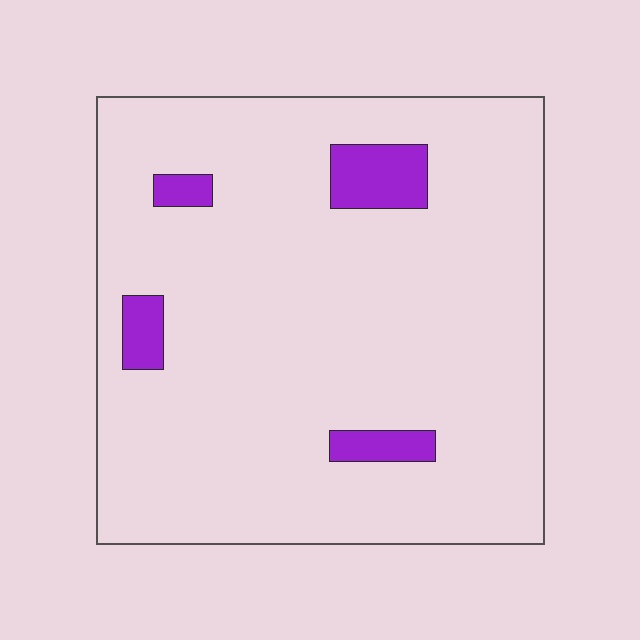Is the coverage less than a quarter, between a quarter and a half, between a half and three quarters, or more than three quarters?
Less than a quarter.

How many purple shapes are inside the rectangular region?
4.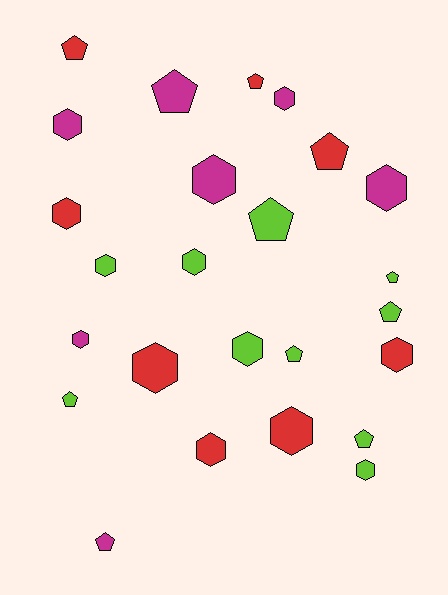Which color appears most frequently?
Lime, with 10 objects.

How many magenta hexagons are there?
There are 5 magenta hexagons.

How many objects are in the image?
There are 25 objects.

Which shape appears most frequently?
Hexagon, with 14 objects.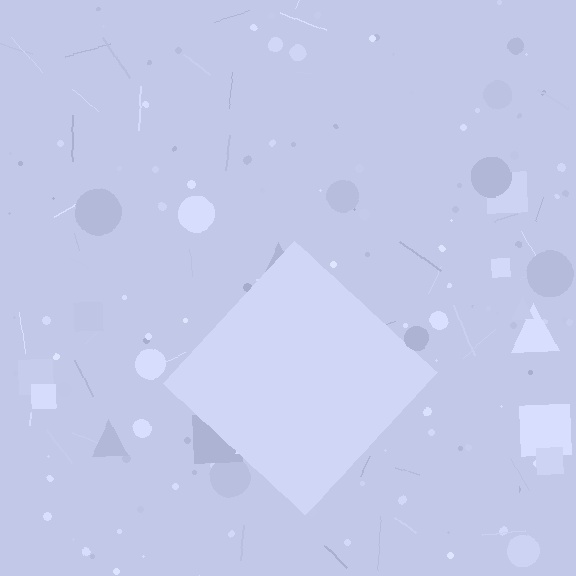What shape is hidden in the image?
A diamond is hidden in the image.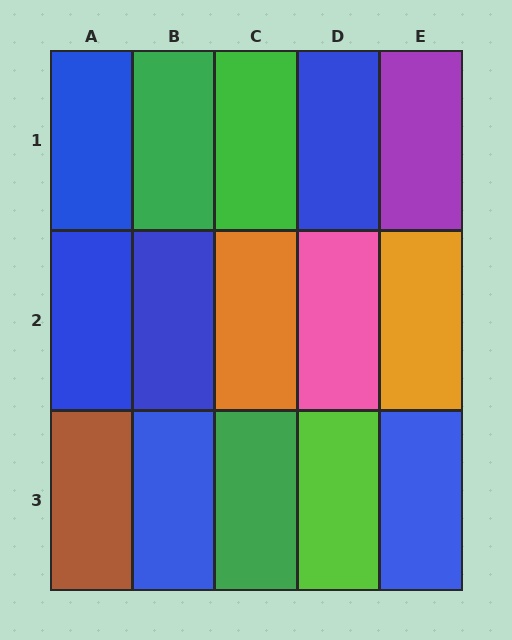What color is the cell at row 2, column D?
Pink.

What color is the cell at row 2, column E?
Orange.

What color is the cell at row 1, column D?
Blue.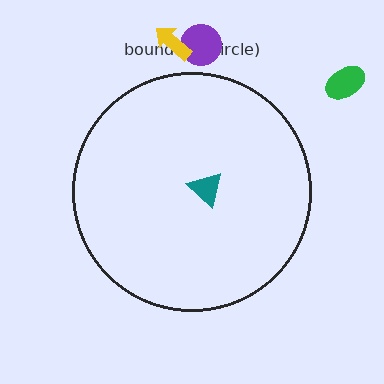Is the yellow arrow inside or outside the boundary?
Outside.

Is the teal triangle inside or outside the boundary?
Inside.